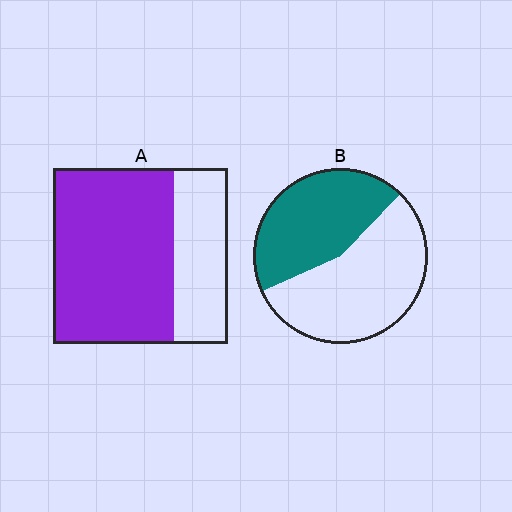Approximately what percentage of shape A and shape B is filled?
A is approximately 70% and B is approximately 45%.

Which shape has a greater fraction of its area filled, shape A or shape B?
Shape A.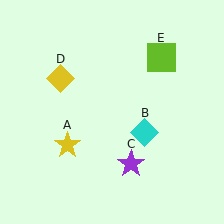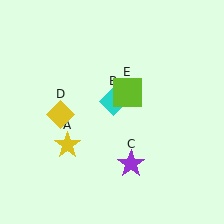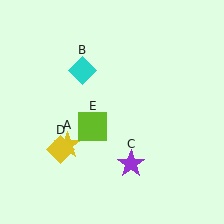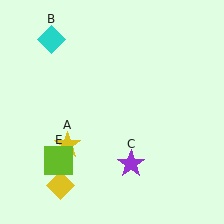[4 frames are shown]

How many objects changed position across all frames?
3 objects changed position: cyan diamond (object B), yellow diamond (object D), lime square (object E).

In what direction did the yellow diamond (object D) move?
The yellow diamond (object D) moved down.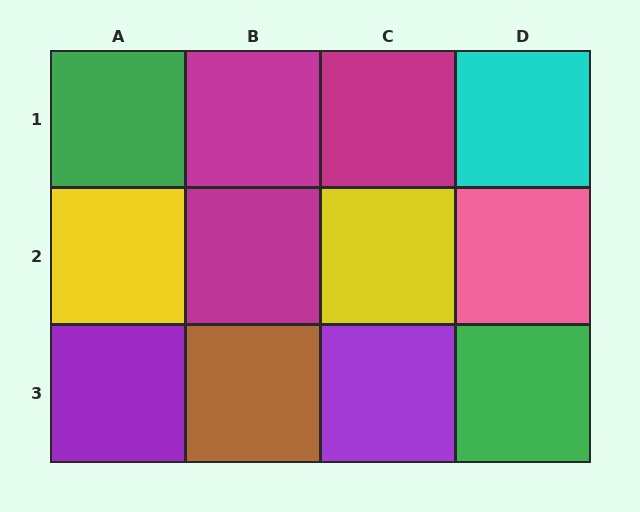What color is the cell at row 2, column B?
Magenta.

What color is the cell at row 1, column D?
Cyan.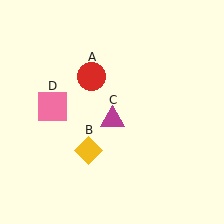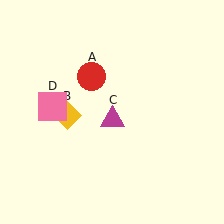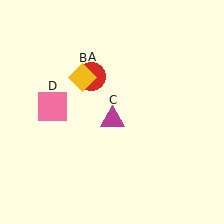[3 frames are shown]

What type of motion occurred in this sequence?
The yellow diamond (object B) rotated clockwise around the center of the scene.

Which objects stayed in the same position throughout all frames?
Red circle (object A) and magenta triangle (object C) and pink square (object D) remained stationary.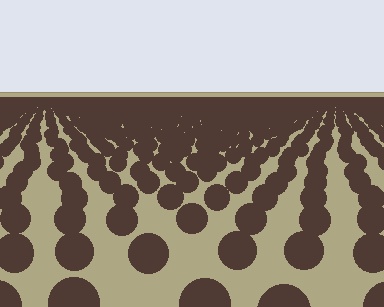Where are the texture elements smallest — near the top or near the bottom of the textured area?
Near the top.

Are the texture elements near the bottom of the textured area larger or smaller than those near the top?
Larger. Near the bottom, elements are closer to the viewer and appear at a bigger on-screen size.